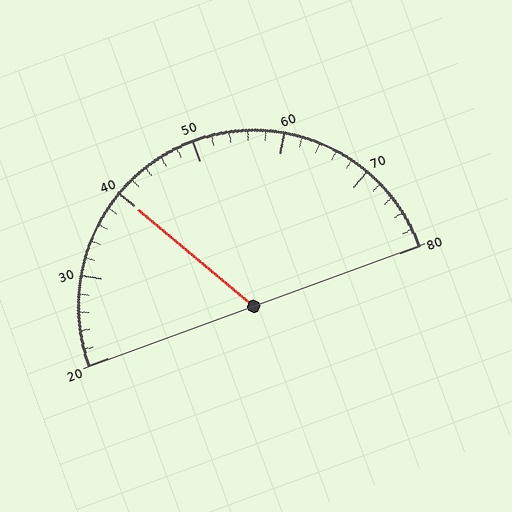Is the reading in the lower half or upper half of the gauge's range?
The reading is in the lower half of the range (20 to 80).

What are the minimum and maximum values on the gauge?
The gauge ranges from 20 to 80.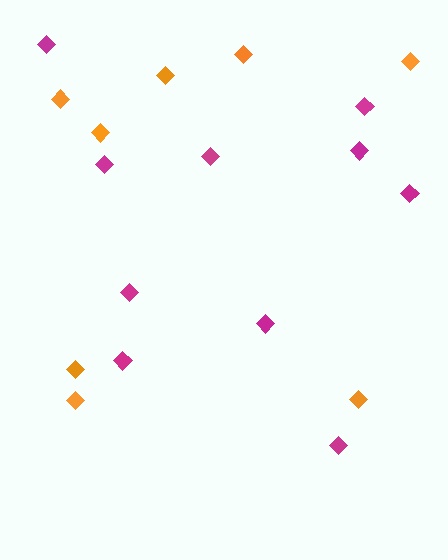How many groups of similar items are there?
There are 2 groups: one group of magenta diamonds (10) and one group of orange diamonds (8).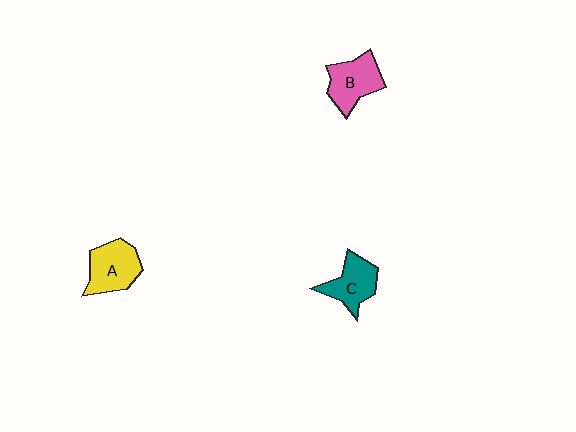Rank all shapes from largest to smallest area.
From largest to smallest: A (yellow), B (pink), C (teal).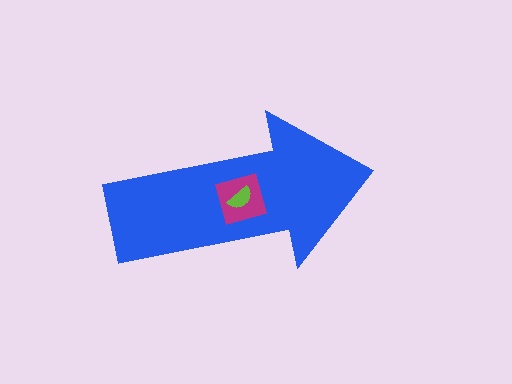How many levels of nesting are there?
3.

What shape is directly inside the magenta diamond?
The lime semicircle.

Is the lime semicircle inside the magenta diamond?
Yes.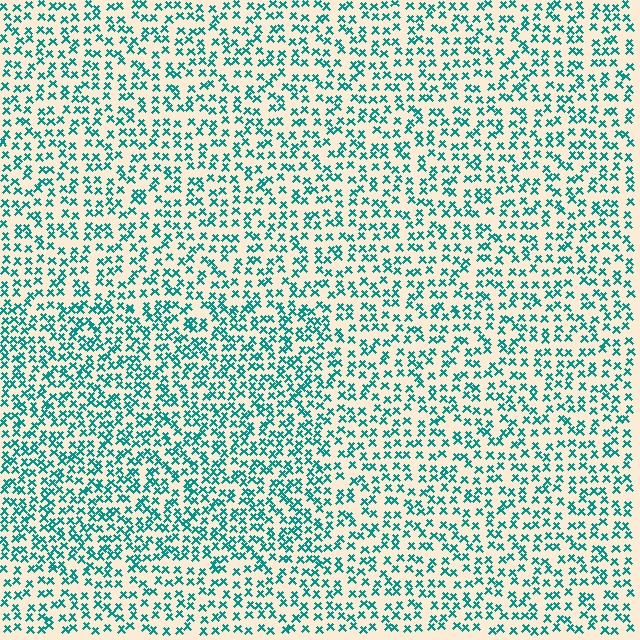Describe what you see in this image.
The image contains small teal elements arranged at two different densities. A rectangle-shaped region is visible where the elements are more densely packed than the surrounding area.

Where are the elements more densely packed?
The elements are more densely packed inside the rectangle boundary.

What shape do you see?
I see a rectangle.